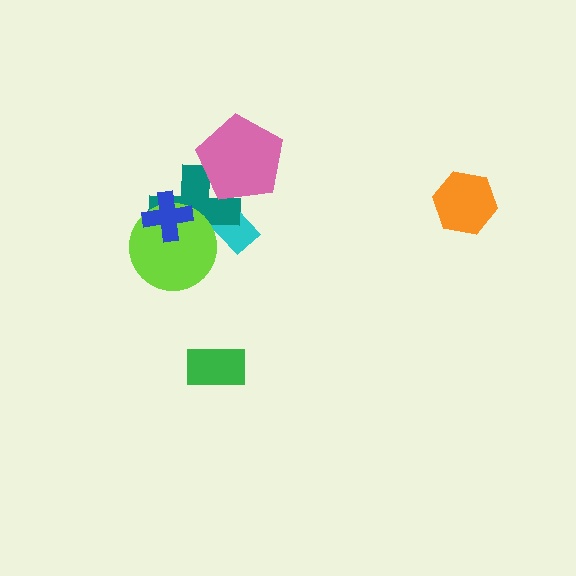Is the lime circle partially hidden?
Yes, it is partially covered by another shape.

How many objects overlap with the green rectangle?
0 objects overlap with the green rectangle.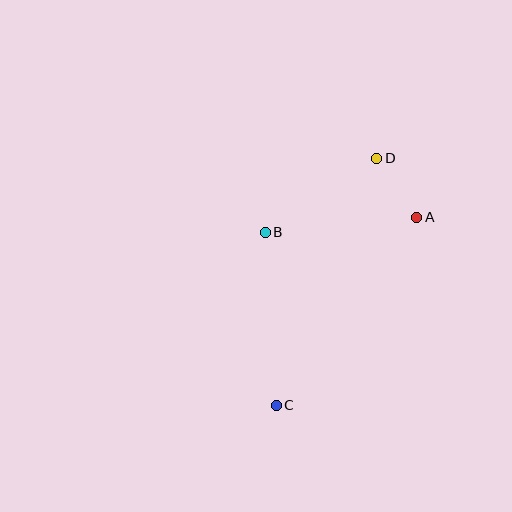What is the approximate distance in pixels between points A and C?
The distance between A and C is approximately 235 pixels.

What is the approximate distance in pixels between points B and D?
The distance between B and D is approximately 134 pixels.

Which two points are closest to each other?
Points A and D are closest to each other.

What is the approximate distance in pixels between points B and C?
The distance between B and C is approximately 173 pixels.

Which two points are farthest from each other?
Points C and D are farthest from each other.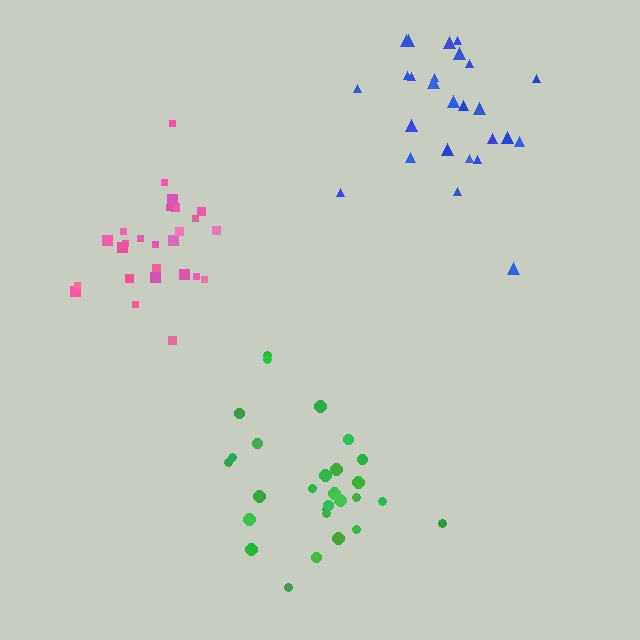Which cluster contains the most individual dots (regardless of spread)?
Green (29).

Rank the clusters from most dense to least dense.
pink, green, blue.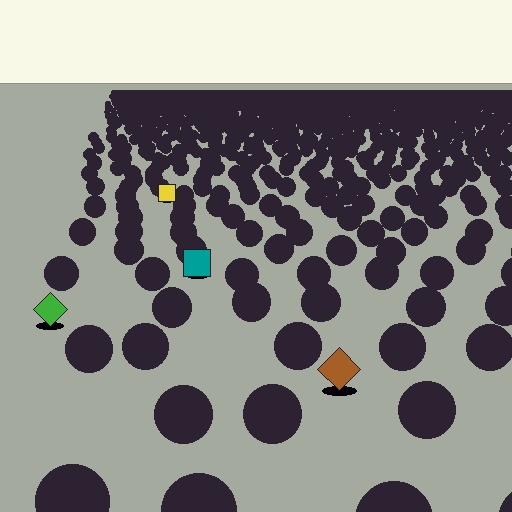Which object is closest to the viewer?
The brown diamond is closest. The texture marks near it are larger and more spread out.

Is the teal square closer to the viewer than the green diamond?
No. The green diamond is closer — you can tell from the texture gradient: the ground texture is coarser near it.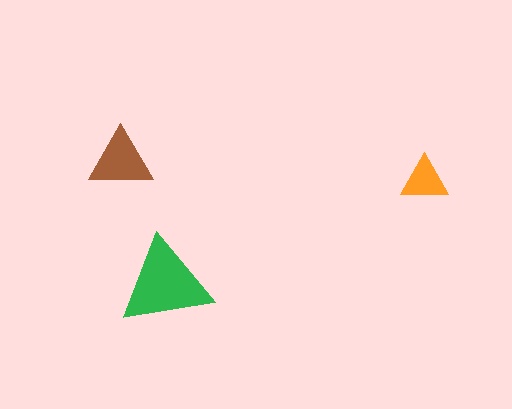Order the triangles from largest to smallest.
the green one, the brown one, the orange one.